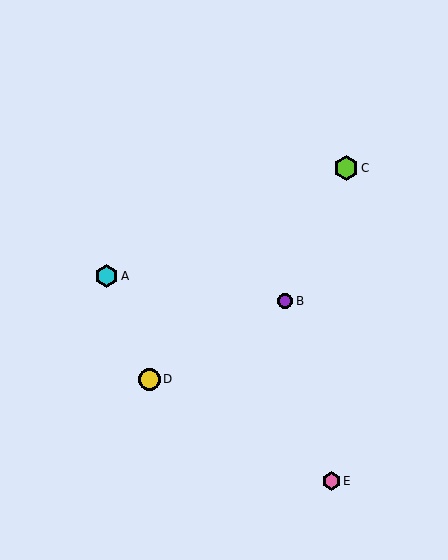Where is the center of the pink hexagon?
The center of the pink hexagon is at (331, 481).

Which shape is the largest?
The lime hexagon (labeled C) is the largest.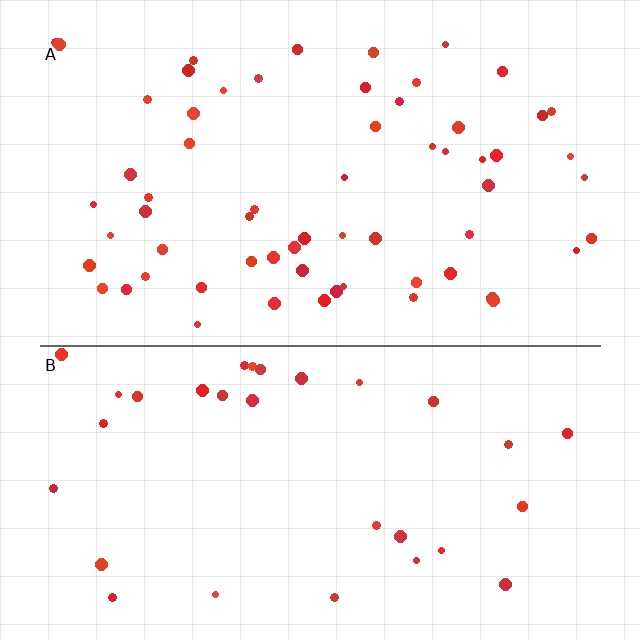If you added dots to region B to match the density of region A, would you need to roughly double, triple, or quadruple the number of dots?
Approximately double.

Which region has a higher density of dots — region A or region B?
A (the top).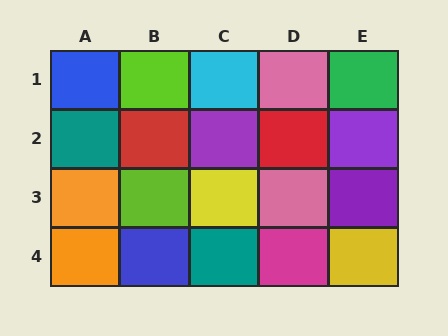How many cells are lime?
2 cells are lime.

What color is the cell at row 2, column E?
Purple.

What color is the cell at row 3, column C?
Yellow.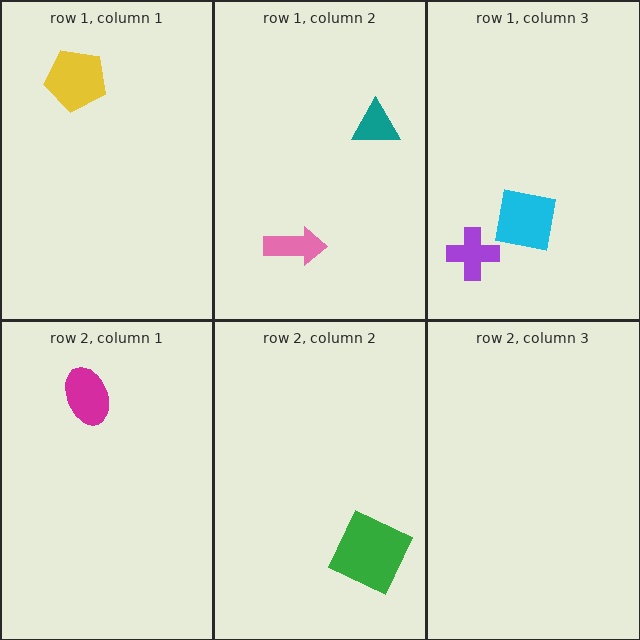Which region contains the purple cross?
The row 1, column 3 region.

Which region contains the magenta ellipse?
The row 2, column 1 region.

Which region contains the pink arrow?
The row 1, column 2 region.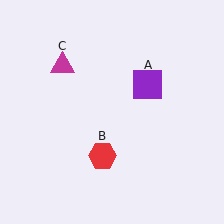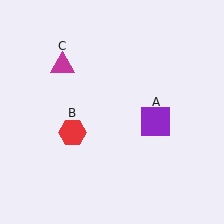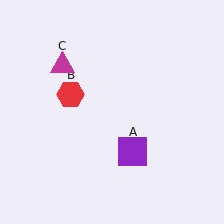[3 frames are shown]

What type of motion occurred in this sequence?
The purple square (object A), red hexagon (object B) rotated clockwise around the center of the scene.